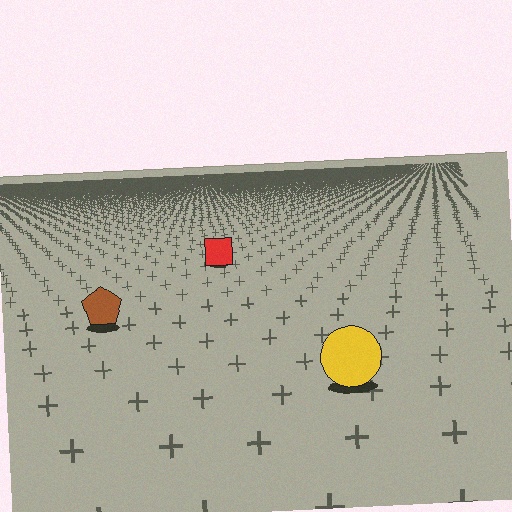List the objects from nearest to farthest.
From nearest to farthest: the yellow circle, the brown pentagon, the red square.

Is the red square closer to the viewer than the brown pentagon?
No. The brown pentagon is closer — you can tell from the texture gradient: the ground texture is coarser near it.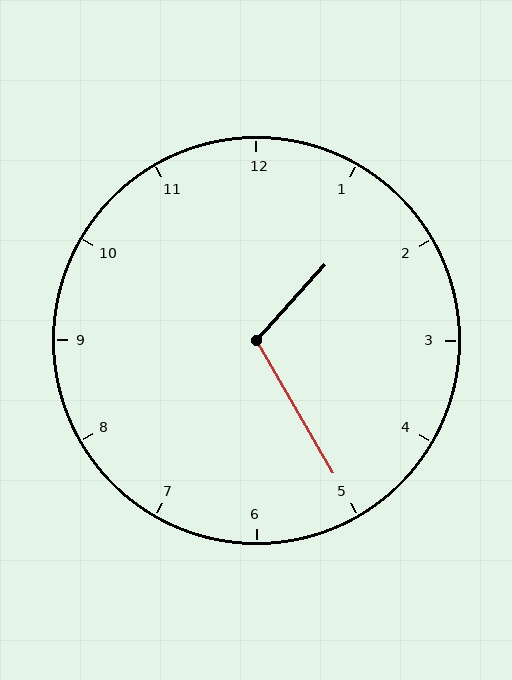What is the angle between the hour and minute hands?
Approximately 108 degrees.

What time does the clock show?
1:25.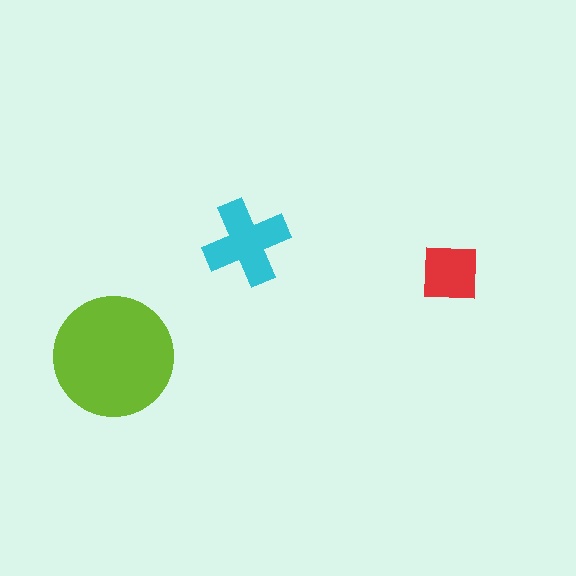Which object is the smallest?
The red square.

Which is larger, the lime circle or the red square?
The lime circle.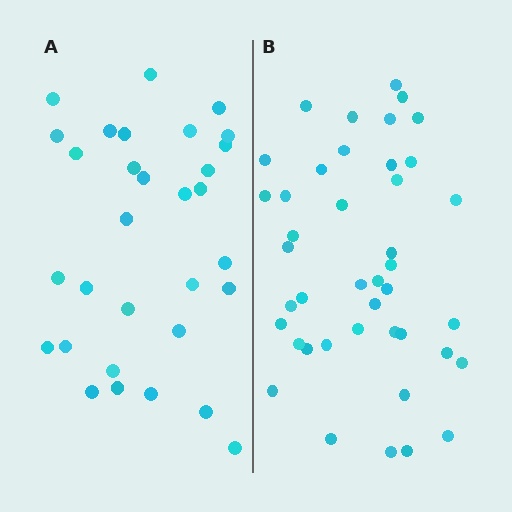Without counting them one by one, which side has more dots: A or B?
Region B (the right region) has more dots.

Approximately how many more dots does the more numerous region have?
Region B has roughly 12 or so more dots than region A.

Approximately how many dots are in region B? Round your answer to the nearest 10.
About 40 dots. (The exact count is 42, which rounds to 40.)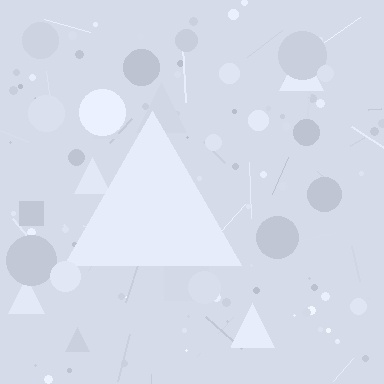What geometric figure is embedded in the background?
A triangle is embedded in the background.